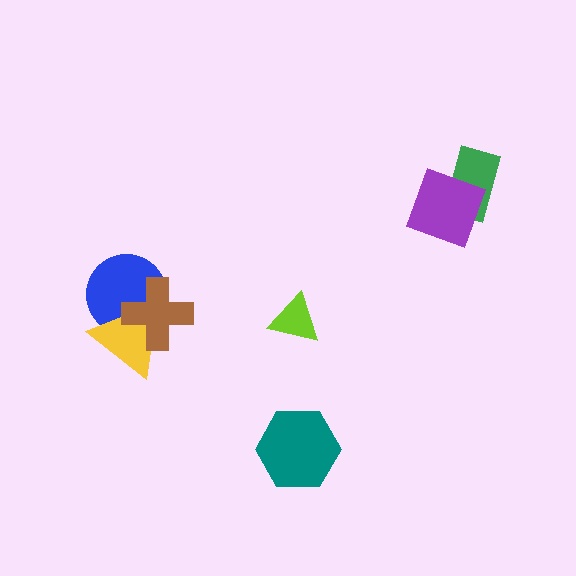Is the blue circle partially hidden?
Yes, it is partially covered by another shape.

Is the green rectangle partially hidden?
Yes, it is partially covered by another shape.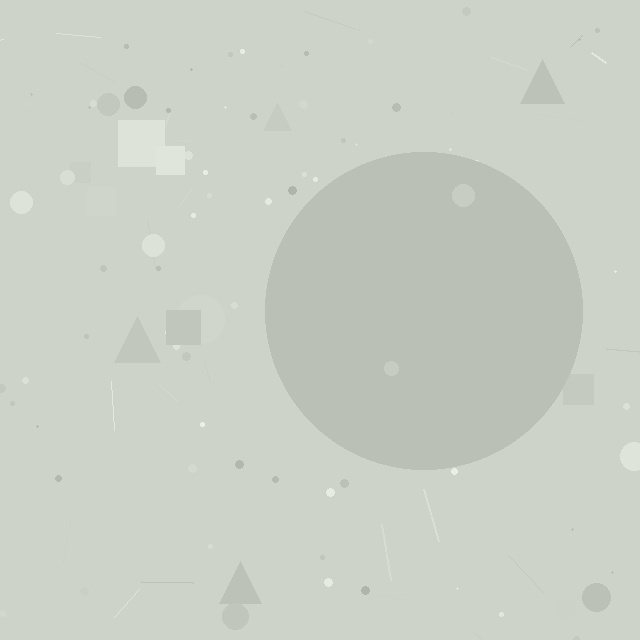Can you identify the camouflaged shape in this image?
The camouflaged shape is a circle.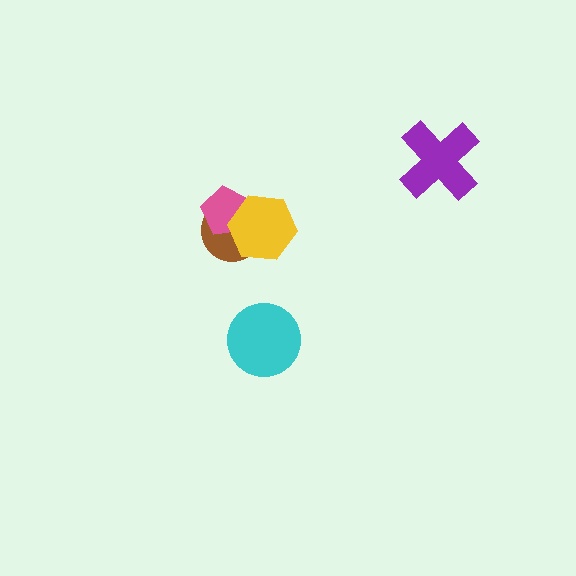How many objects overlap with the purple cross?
0 objects overlap with the purple cross.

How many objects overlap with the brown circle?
2 objects overlap with the brown circle.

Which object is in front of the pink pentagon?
The yellow hexagon is in front of the pink pentagon.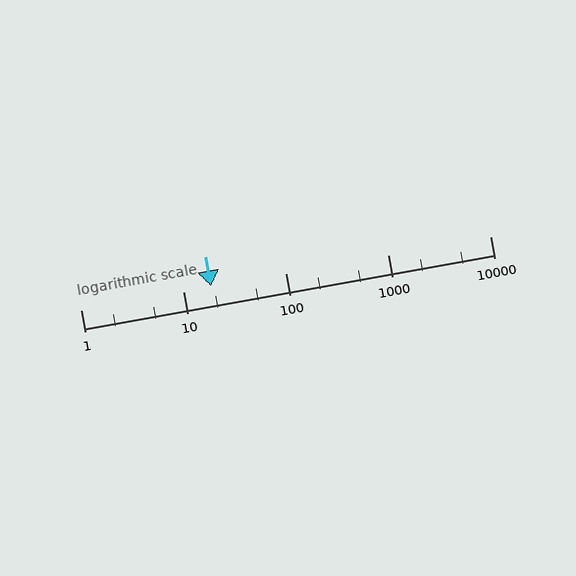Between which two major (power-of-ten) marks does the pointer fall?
The pointer is between 10 and 100.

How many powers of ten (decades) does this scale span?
The scale spans 4 decades, from 1 to 10000.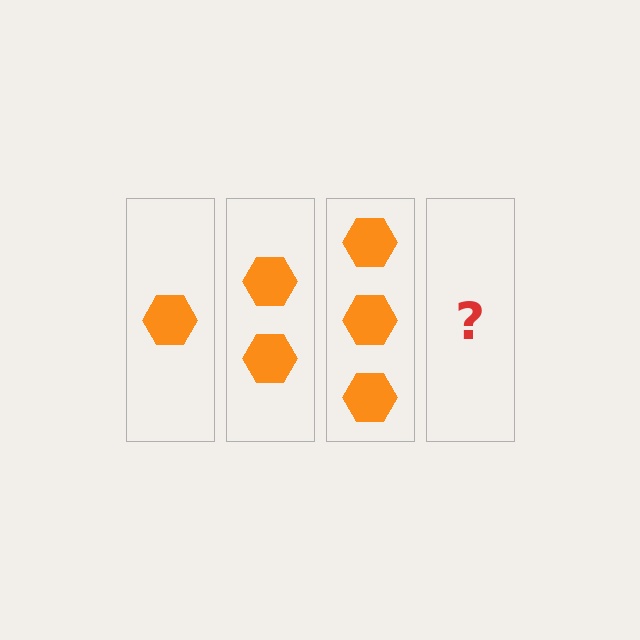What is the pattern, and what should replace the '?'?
The pattern is that each step adds one more hexagon. The '?' should be 4 hexagons.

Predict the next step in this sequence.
The next step is 4 hexagons.